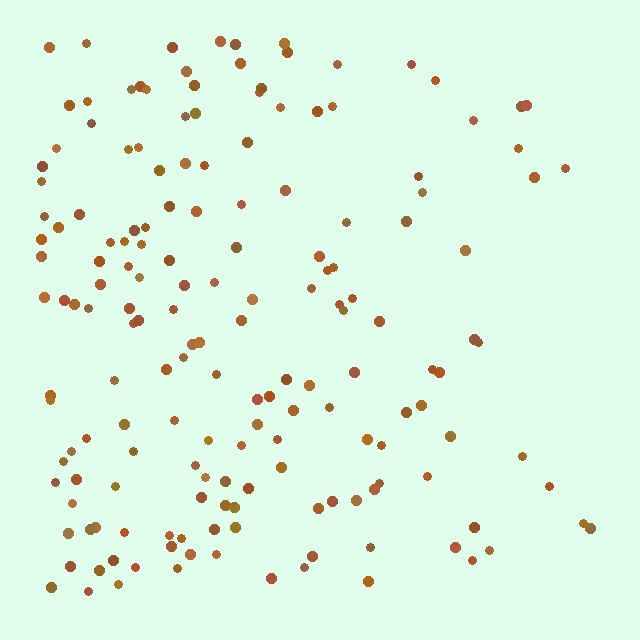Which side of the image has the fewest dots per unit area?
The right.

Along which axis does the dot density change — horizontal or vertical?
Horizontal.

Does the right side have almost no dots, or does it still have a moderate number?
Still a moderate number, just noticeably fewer than the left.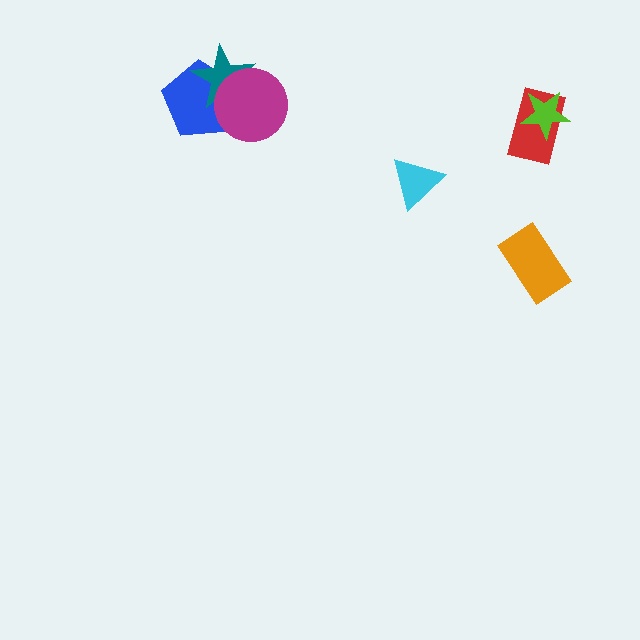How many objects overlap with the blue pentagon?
2 objects overlap with the blue pentagon.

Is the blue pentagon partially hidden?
Yes, it is partially covered by another shape.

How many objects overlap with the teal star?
2 objects overlap with the teal star.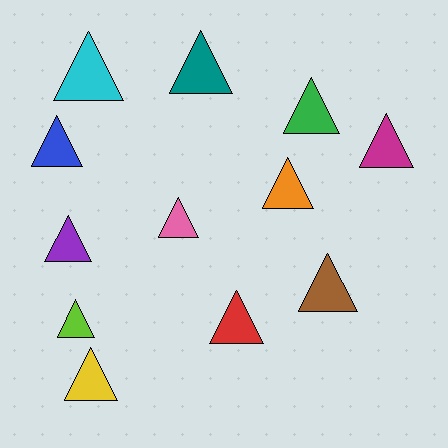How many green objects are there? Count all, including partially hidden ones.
There is 1 green object.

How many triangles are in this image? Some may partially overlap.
There are 12 triangles.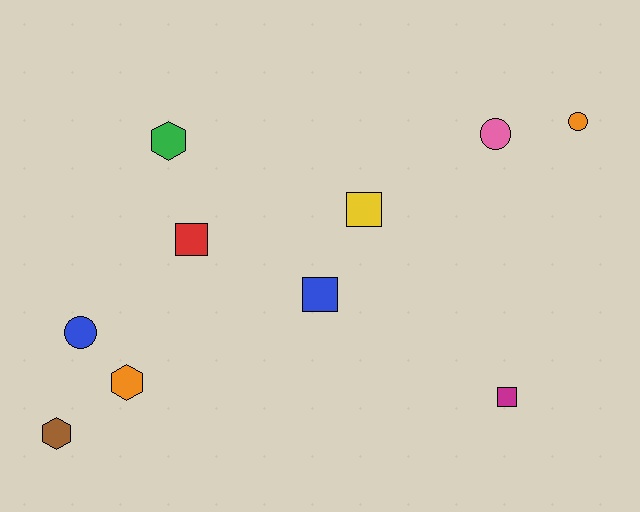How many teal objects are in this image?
There are no teal objects.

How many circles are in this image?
There are 3 circles.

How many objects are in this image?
There are 10 objects.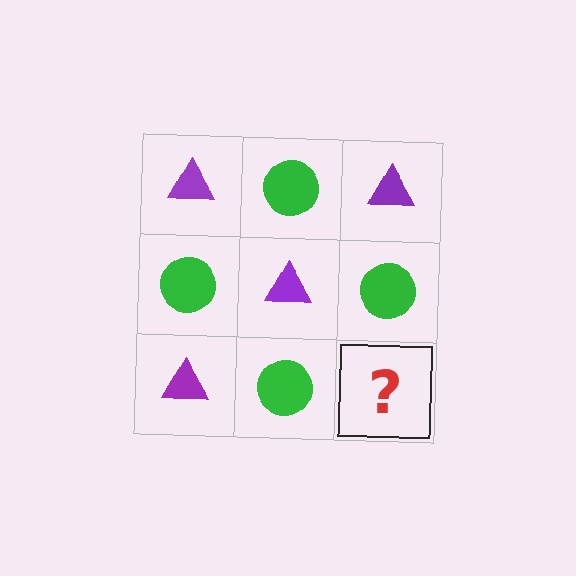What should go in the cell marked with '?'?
The missing cell should contain a purple triangle.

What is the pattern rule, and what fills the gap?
The rule is that it alternates purple triangle and green circle in a checkerboard pattern. The gap should be filled with a purple triangle.